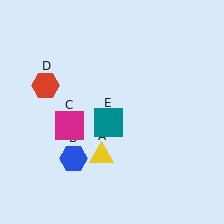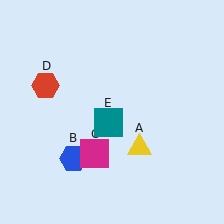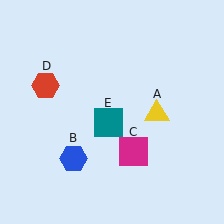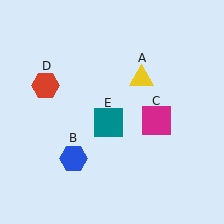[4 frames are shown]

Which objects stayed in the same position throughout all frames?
Blue hexagon (object B) and red hexagon (object D) and teal square (object E) remained stationary.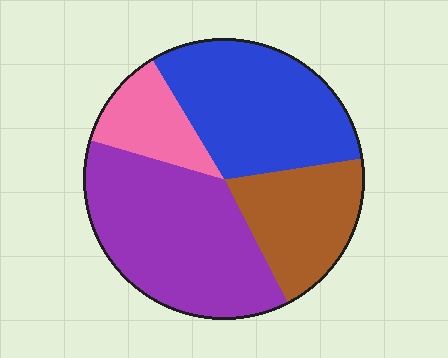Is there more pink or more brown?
Brown.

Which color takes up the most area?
Purple, at roughly 35%.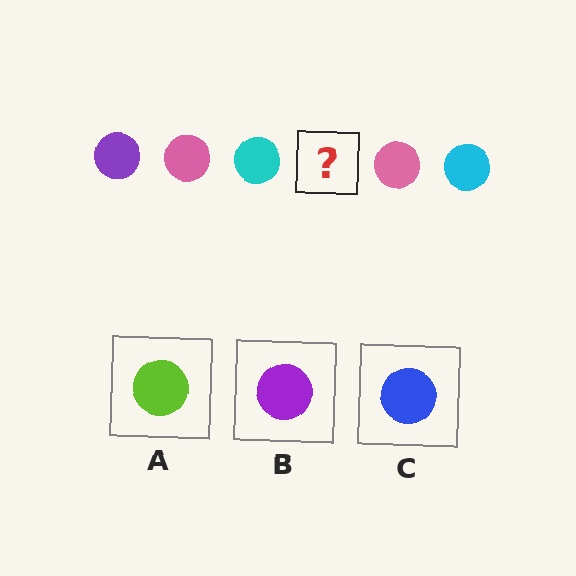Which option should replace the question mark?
Option B.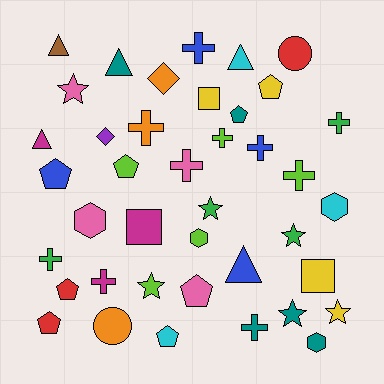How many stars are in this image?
There are 6 stars.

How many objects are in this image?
There are 40 objects.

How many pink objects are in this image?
There are 4 pink objects.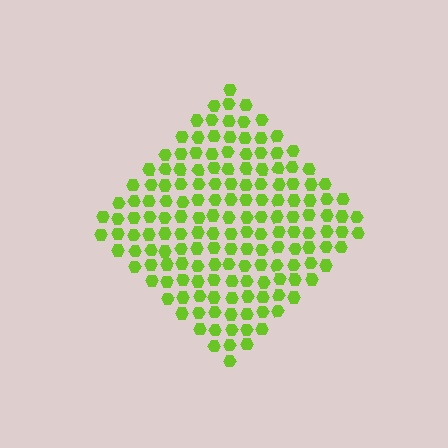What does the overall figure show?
The overall figure shows a diamond.